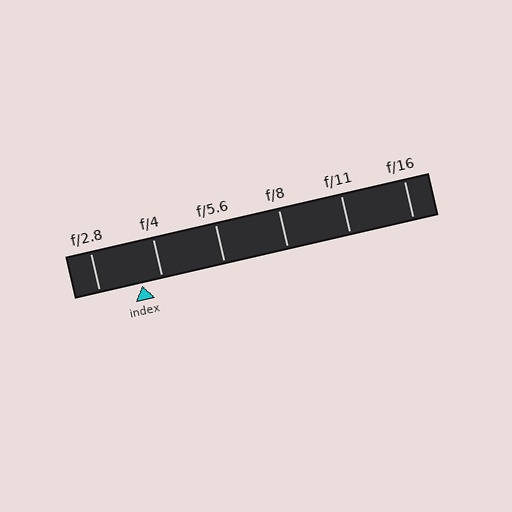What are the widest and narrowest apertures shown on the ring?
The widest aperture shown is f/2.8 and the narrowest is f/16.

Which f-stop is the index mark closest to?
The index mark is closest to f/4.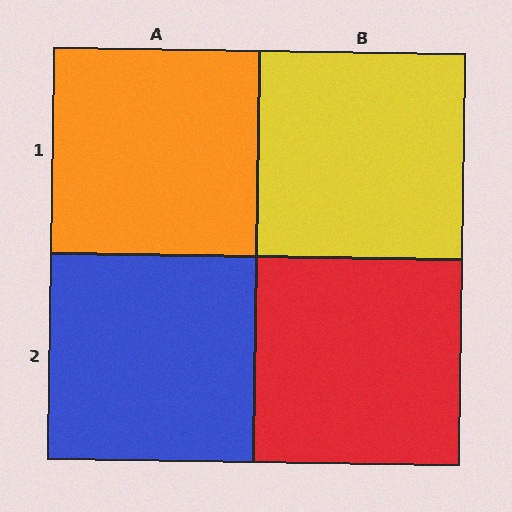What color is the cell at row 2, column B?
Red.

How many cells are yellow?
1 cell is yellow.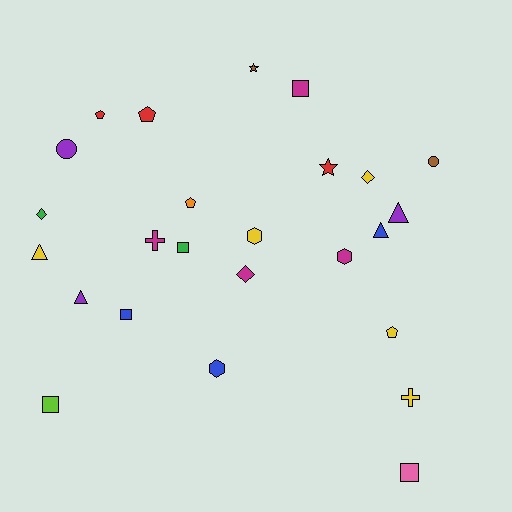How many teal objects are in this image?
There are no teal objects.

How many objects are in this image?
There are 25 objects.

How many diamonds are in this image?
There are 3 diamonds.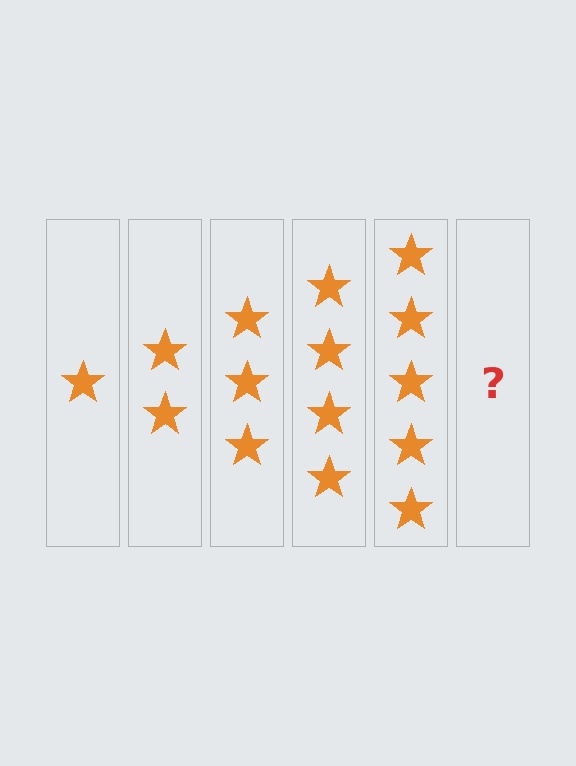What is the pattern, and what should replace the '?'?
The pattern is that each step adds one more star. The '?' should be 6 stars.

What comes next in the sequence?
The next element should be 6 stars.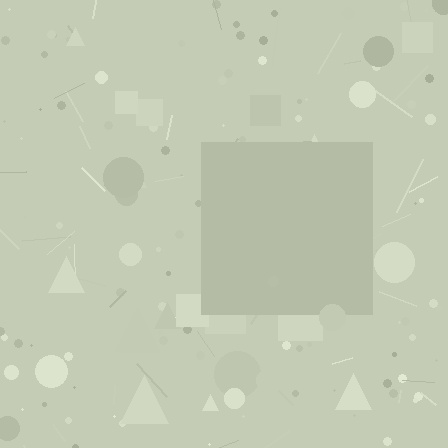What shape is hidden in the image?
A square is hidden in the image.